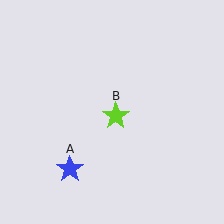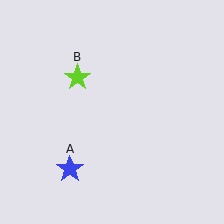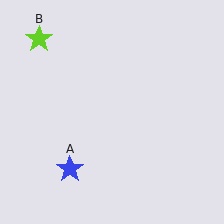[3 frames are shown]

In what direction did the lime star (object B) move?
The lime star (object B) moved up and to the left.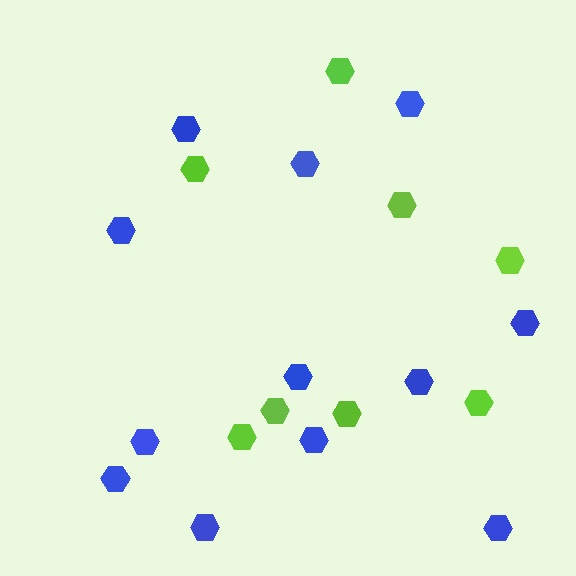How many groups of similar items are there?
There are 2 groups: one group of lime hexagons (8) and one group of blue hexagons (12).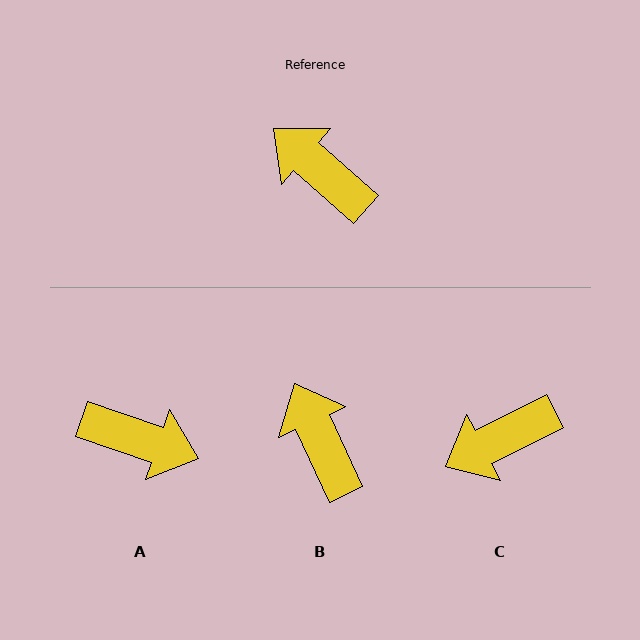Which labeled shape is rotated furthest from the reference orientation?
A, about 157 degrees away.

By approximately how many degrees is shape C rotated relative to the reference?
Approximately 69 degrees counter-clockwise.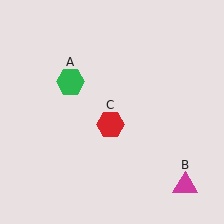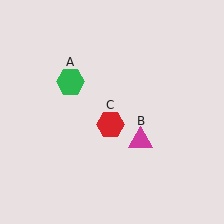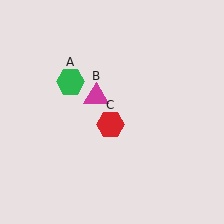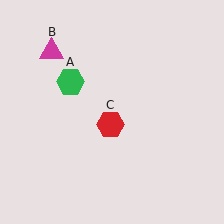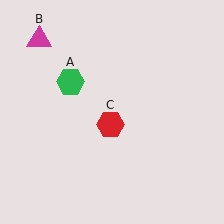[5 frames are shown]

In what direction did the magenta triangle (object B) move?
The magenta triangle (object B) moved up and to the left.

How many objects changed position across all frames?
1 object changed position: magenta triangle (object B).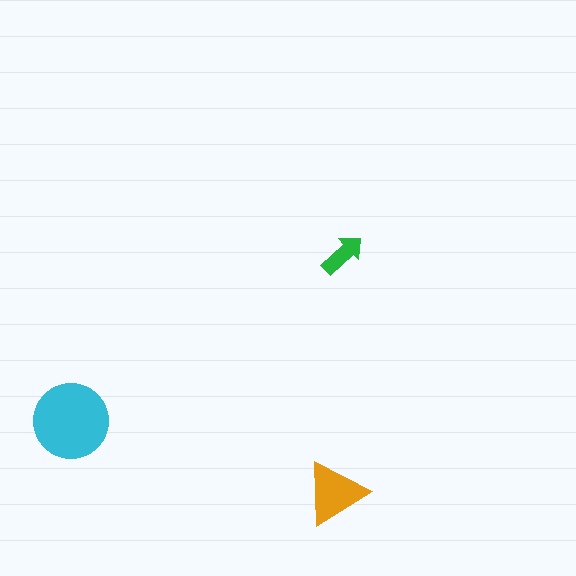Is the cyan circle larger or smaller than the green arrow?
Larger.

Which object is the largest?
The cyan circle.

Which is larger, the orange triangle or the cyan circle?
The cyan circle.